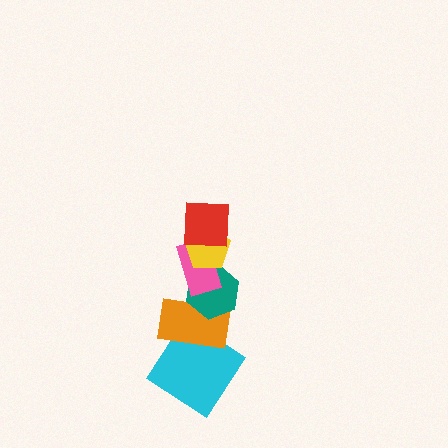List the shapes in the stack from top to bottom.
From top to bottom: the red square, the yellow pentagon, the pink rectangle, the teal hexagon, the orange rectangle, the cyan diamond.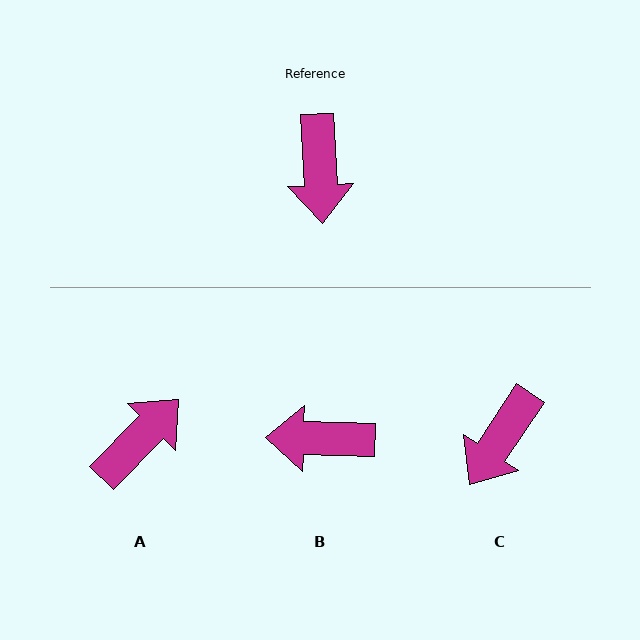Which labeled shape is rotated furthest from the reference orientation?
A, about 133 degrees away.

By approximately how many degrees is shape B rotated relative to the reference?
Approximately 94 degrees clockwise.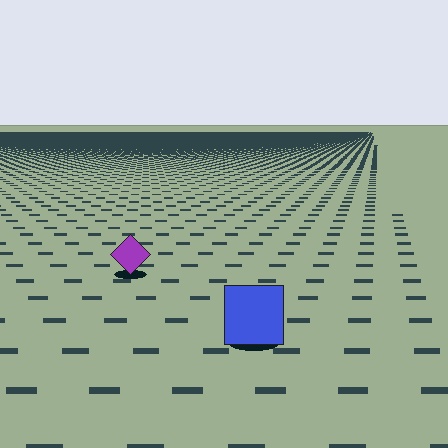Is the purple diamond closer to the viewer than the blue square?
No. The blue square is closer — you can tell from the texture gradient: the ground texture is coarser near it.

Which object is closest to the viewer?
The blue square is closest. The texture marks near it are larger and more spread out.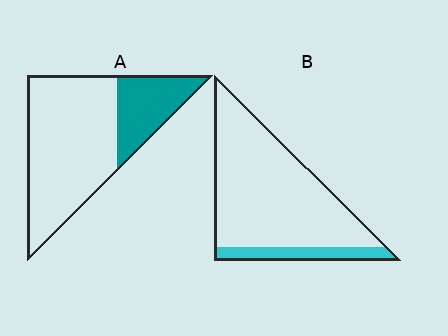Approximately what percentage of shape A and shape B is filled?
A is approximately 25% and B is approximately 15%.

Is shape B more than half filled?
No.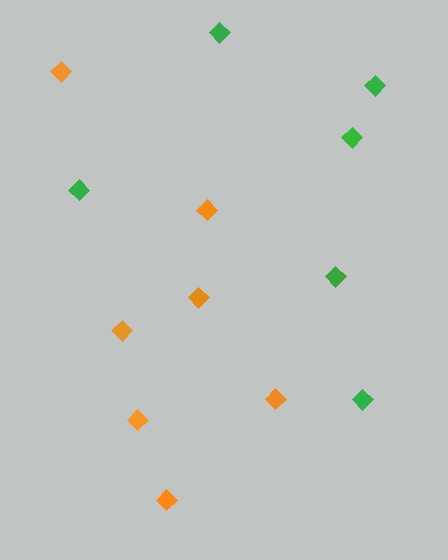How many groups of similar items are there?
There are 2 groups: one group of orange diamonds (7) and one group of green diamonds (6).